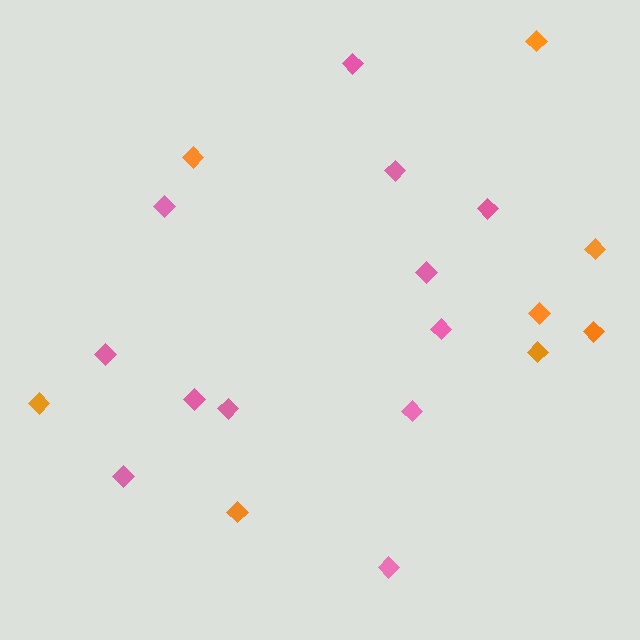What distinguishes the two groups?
There are 2 groups: one group of orange diamonds (8) and one group of pink diamonds (12).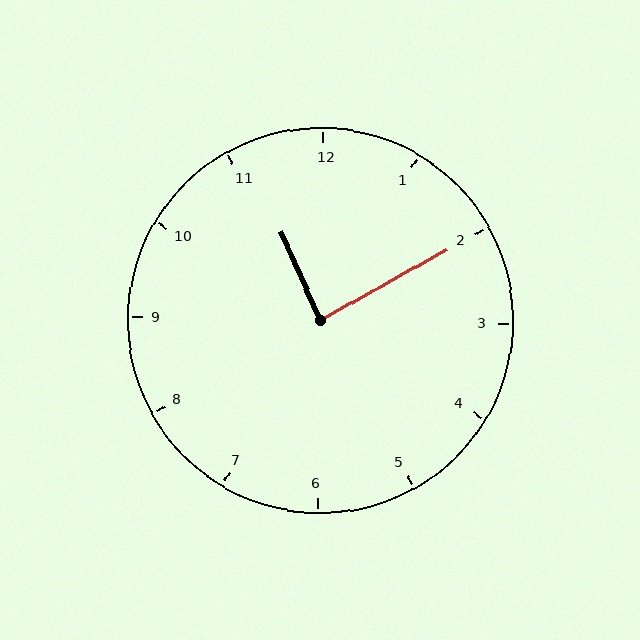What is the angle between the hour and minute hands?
Approximately 85 degrees.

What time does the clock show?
11:10.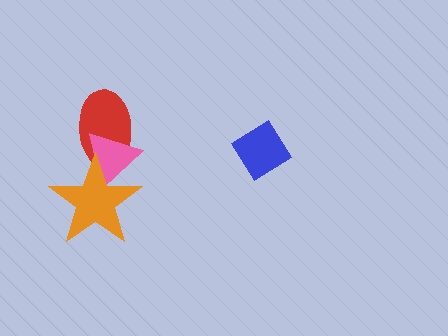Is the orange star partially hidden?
No, no other shape covers it.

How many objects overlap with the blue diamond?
0 objects overlap with the blue diamond.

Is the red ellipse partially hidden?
Yes, it is partially covered by another shape.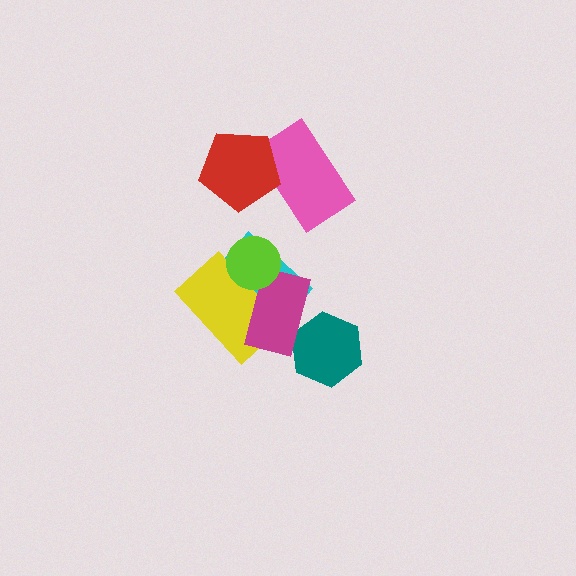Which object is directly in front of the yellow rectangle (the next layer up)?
The magenta rectangle is directly in front of the yellow rectangle.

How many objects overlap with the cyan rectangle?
3 objects overlap with the cyan rectangle.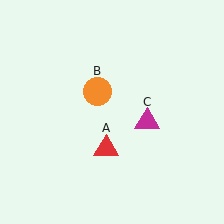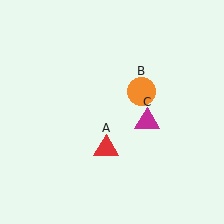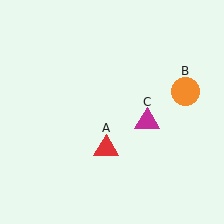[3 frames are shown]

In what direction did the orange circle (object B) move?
The orange circle (object B) moved right.